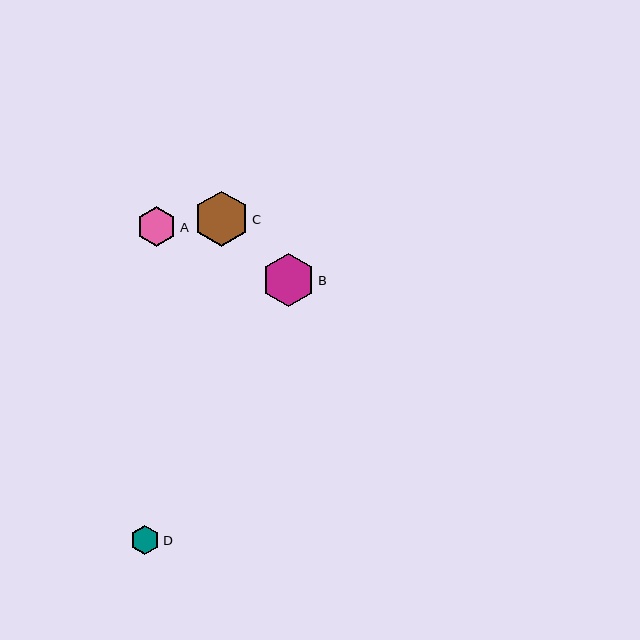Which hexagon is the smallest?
Hexagon D is the smallest with a size of approximately 30 pixels.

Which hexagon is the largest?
Hexagon C is the largest with a size of approximately 55 pixels.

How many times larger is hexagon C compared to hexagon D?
Hexagon C is approximately 1.9 times the size of hexagon D.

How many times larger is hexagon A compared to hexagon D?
Hexagon A is approximately 1.4 times the size of hexagon D.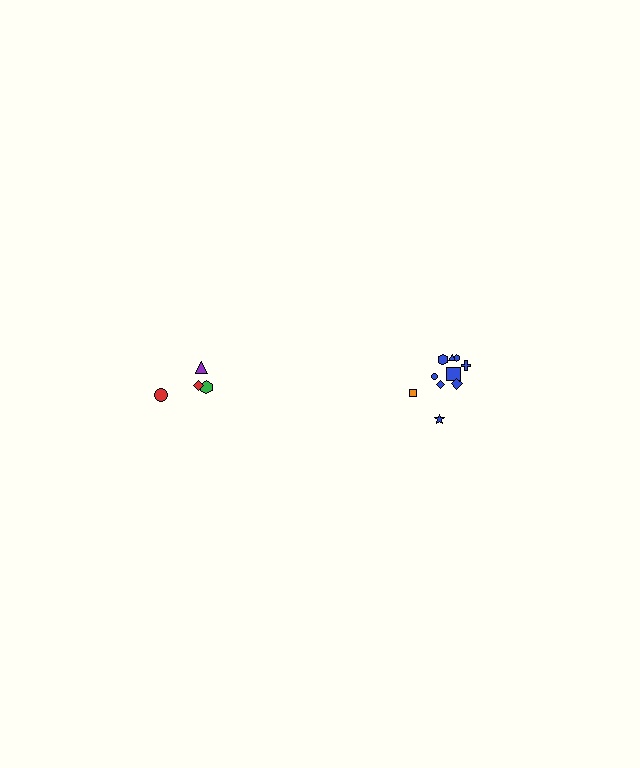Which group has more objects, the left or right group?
The right group.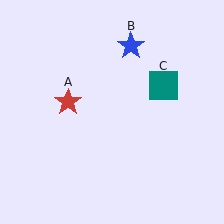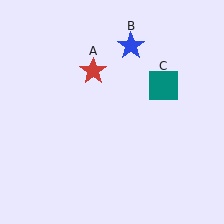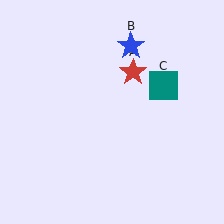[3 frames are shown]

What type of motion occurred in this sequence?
The red star (object A) rotated clockwise around the center of the scene.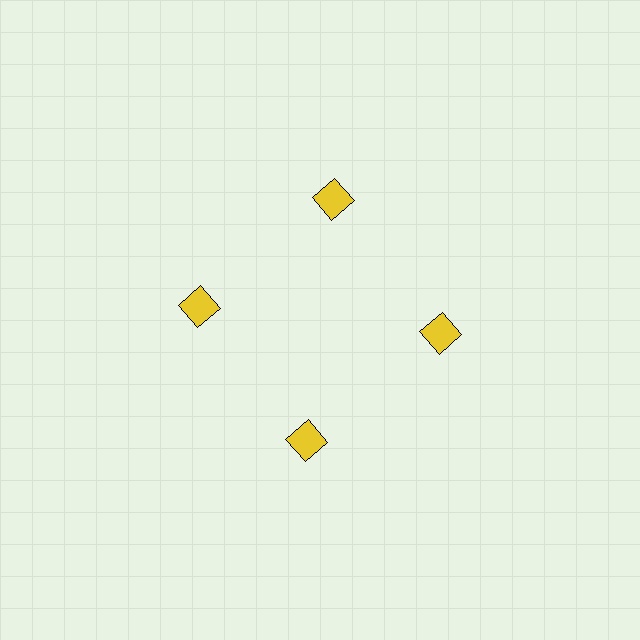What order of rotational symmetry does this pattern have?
This pattern has 4-fold rotational symmetry.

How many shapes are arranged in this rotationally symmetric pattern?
There are 4 shapes, arranged in 4 groups of 1.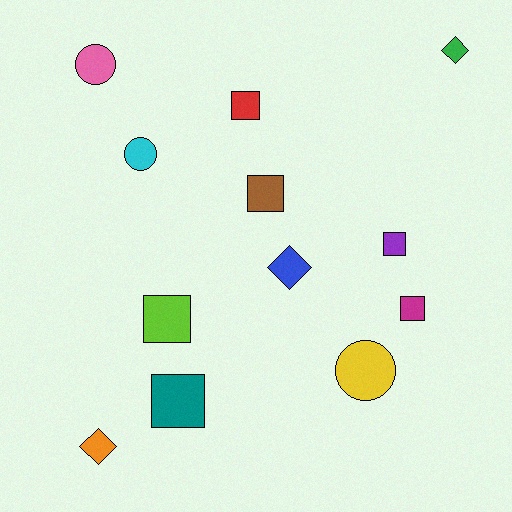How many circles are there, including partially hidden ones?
There are 3 circles.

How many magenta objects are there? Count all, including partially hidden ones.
There is 1 magenta object.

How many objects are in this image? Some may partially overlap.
There are 12 objects.